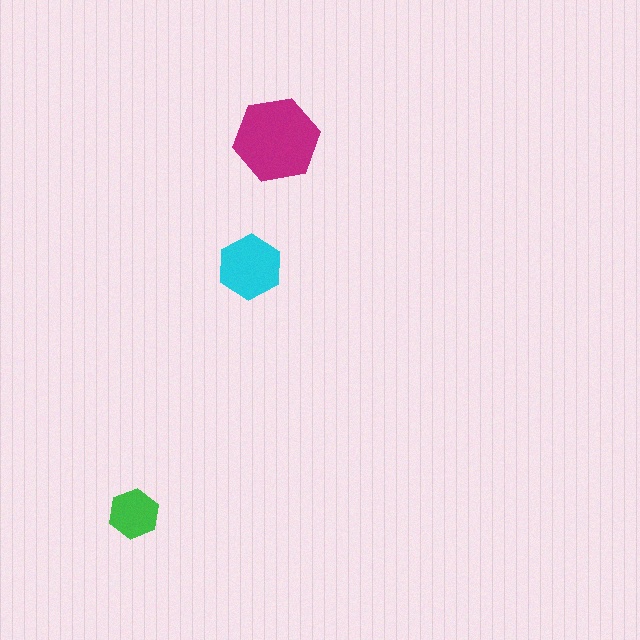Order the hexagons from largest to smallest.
the magenta one, the cyan one, the green one.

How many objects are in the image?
There are 3 objects in the image.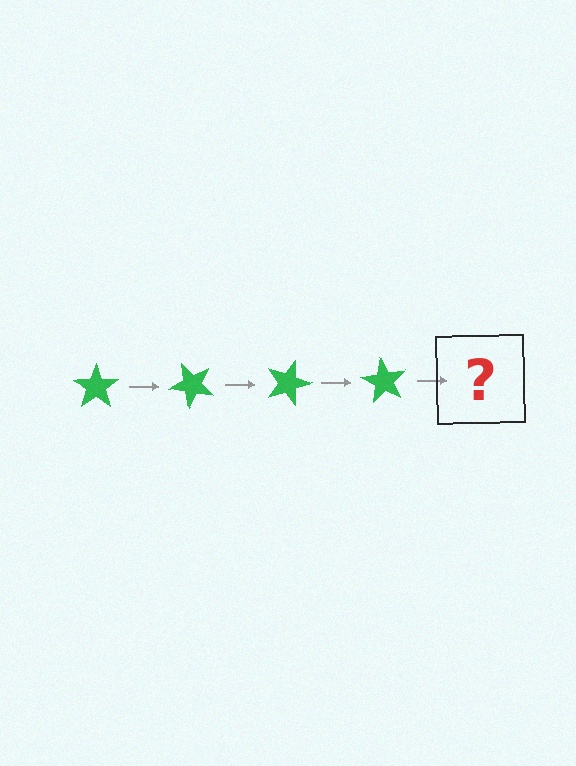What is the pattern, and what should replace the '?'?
The pattern is that the star rotates 45 degrees each step. The '?' should be a green star rotated 180 degrees.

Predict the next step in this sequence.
The next step is a green star rotated 180 degrees.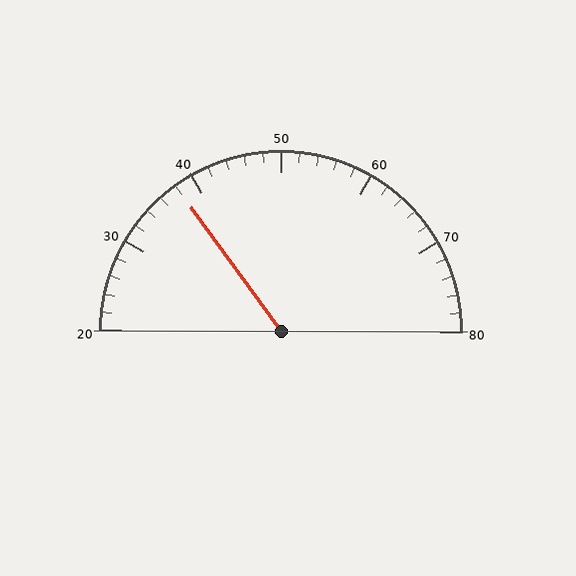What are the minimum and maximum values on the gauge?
The gauge ranges from 20 to 80.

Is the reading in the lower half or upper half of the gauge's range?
The reading is in the lower half of the range (20 to 80).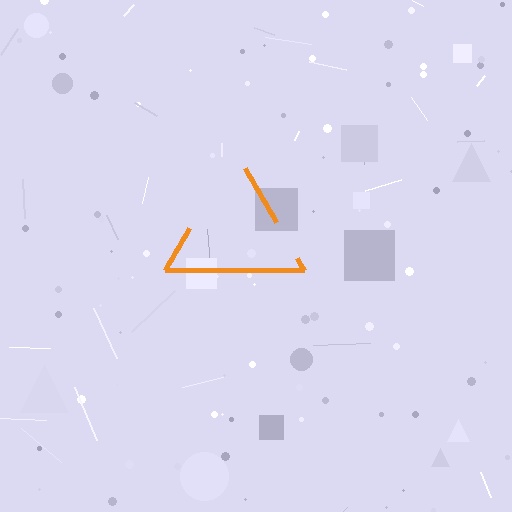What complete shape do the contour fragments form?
The contour fragments form a triangle.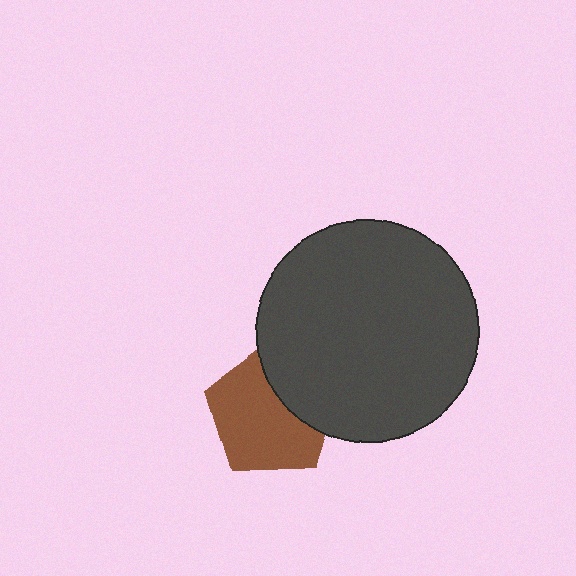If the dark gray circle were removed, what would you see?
You would see the complete brown pentagon.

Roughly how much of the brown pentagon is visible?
Most of it is visible (roughly 68%).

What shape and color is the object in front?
The object in front is a dark gray circle.